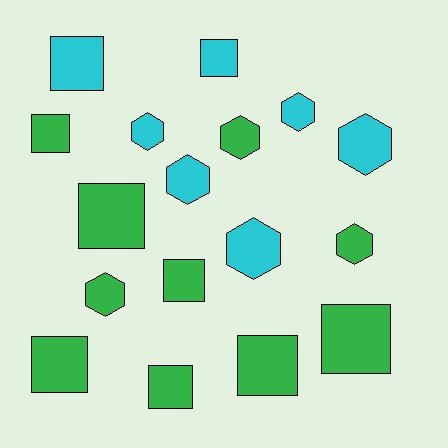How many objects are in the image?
There are 17 objects.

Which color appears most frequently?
Green, with 10 objects.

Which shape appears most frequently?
Square, with 9 objects.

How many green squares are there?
There are 7 green squares.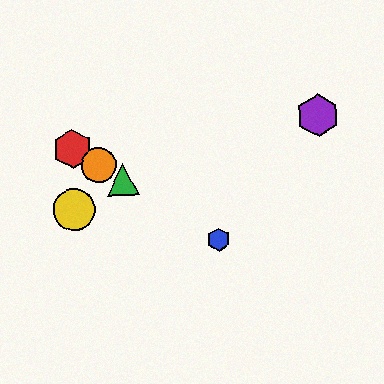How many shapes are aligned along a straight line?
4 shapes (the red hexagon, the blue hexagon, the green triangle, the orange circle) are aligned along a straight line.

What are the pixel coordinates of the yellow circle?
The yellow circle is at (74, 210).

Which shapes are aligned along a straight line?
The red hexagon, the blue hexagon, the green triangle, the orange circle are aligned along a straight line.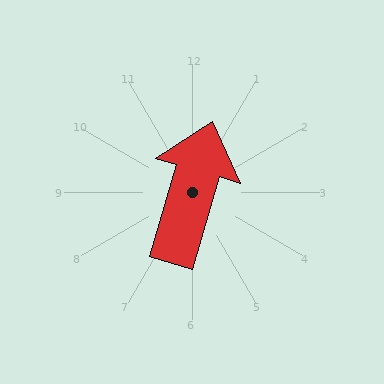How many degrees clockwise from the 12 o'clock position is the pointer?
Approximately 16 degrees.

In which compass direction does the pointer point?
North.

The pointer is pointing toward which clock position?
Roughly 1 o'clock.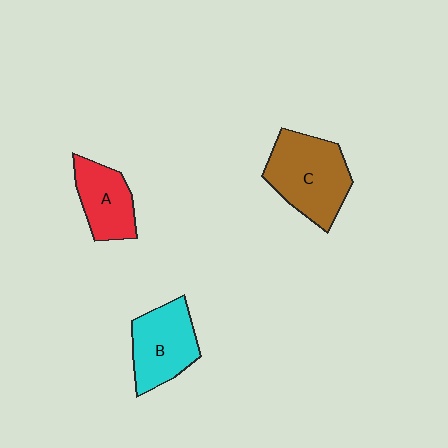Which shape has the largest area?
Shape C (brown).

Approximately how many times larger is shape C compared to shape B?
Approximately 1.3 times.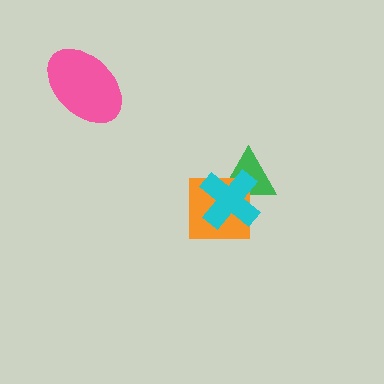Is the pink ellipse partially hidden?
No, no other shape covers it.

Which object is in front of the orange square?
The cyan cross is in front of the orange square.